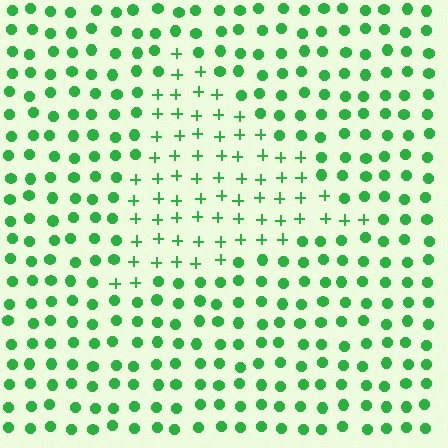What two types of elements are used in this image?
The image uses plus signs inside the triangle region and circles outside it.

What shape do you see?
I see a triangle.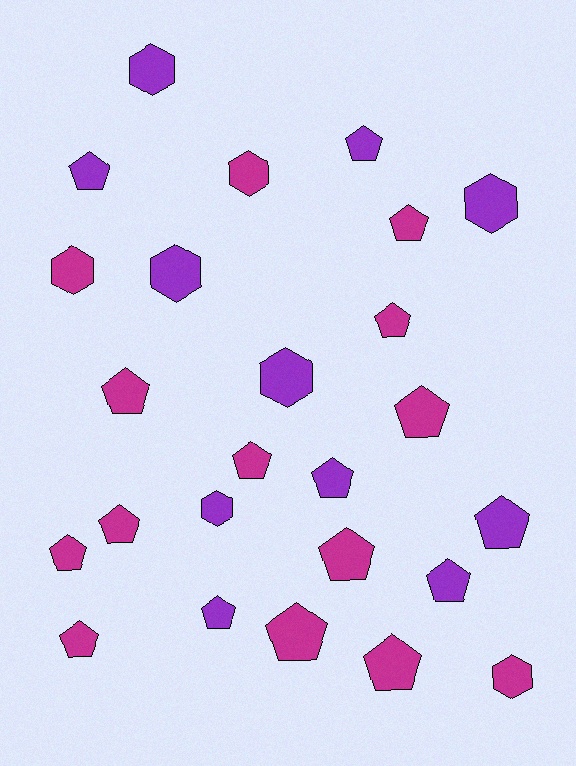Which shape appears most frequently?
Pentagon, with 17 objects.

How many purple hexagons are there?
There are 5 purple hexagons.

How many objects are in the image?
There are 25 objects.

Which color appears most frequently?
Magenta, with 14 objects.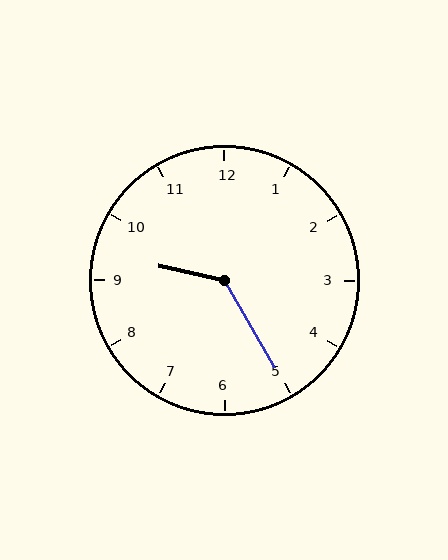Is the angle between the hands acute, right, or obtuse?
It is obtuse.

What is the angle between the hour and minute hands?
Approximately 132 degrees.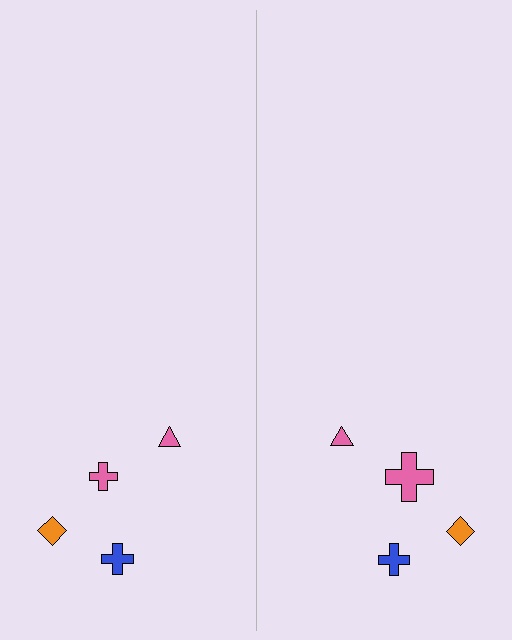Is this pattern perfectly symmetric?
No, the pattern is not perfectly symmetric. The pink cross on the right side has a different size than its mirror counterpart.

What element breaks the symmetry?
The pink cross on the right side has a different size than its mirror counterpart.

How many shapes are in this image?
There are 8 shapes in this image.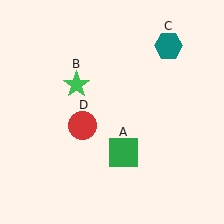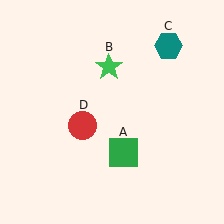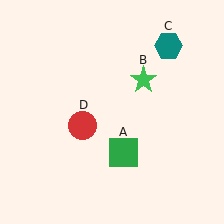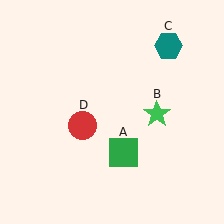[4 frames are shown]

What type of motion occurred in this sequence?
The green star (object B) rotated clockwise around the center of the scene.